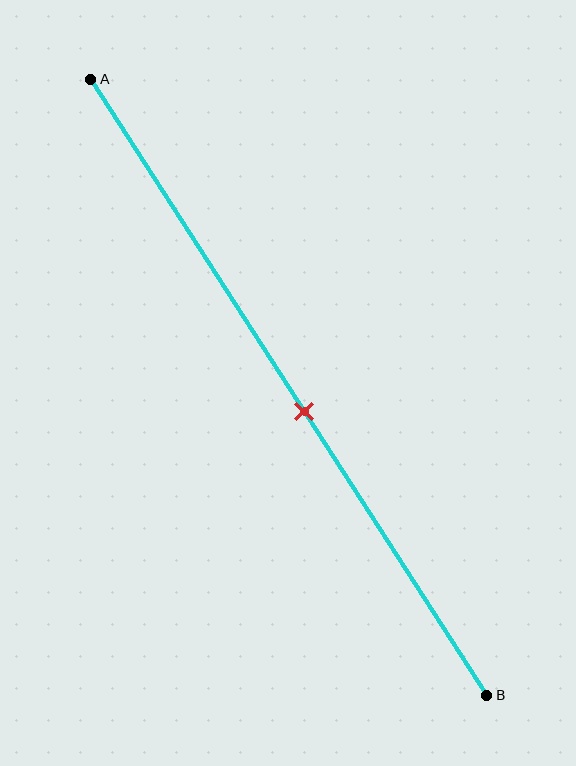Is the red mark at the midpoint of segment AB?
No, the mark is at about 55% from A, not at the 50% midpoint.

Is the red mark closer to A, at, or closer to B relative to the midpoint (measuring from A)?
The red mark is closer to point B than the midpoint of segment AB.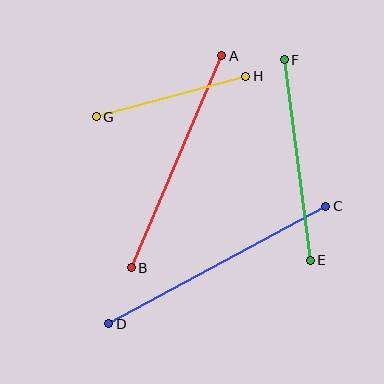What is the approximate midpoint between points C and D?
The midpoint is at approximately (217, 265) pixels.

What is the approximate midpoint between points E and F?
The midpoint is at approximately (297, 160) pixels.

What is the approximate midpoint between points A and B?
The midpoint is at approximately (176, 162) pixels.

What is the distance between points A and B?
The distance is approximately 230 pixels.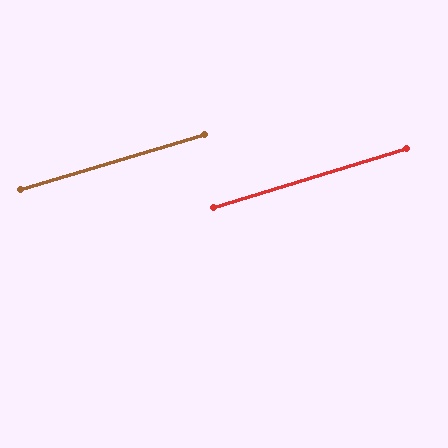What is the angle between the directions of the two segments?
Approximately 0 degrees.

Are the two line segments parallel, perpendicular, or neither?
Parallel — their directions differ by only 0.3°.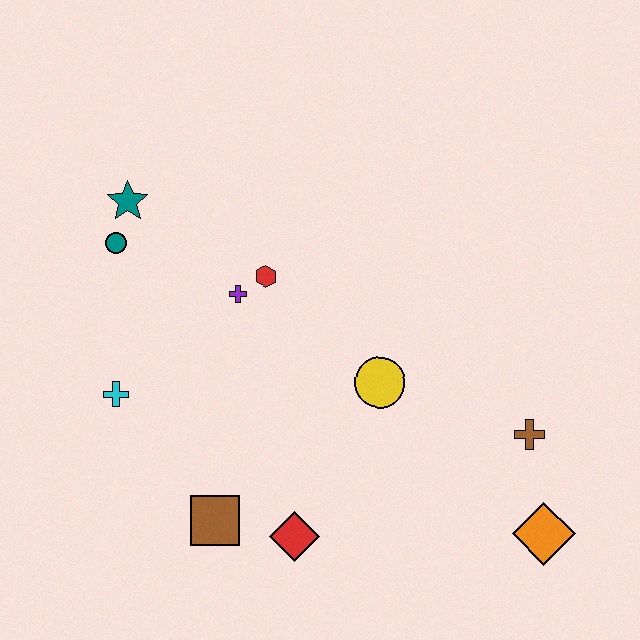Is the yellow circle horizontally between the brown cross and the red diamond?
Yes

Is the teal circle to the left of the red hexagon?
Yes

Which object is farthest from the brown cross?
The teal star is farthest from the brown cross.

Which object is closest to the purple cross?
The red hexagon is closest to the purple cross.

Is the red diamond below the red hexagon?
Yes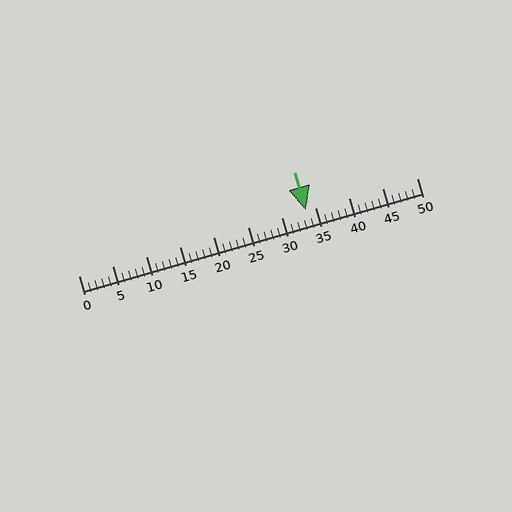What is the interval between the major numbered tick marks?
The major tick marks are spaced 5 units apart.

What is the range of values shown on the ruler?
The ruler shows values from 0 to 50.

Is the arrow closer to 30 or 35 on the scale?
The arrow is closer to 35.